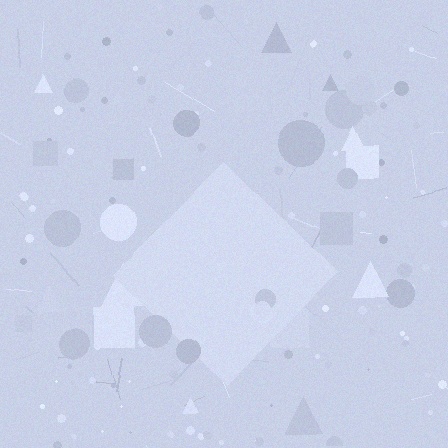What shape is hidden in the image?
A diamond is hidden in the image.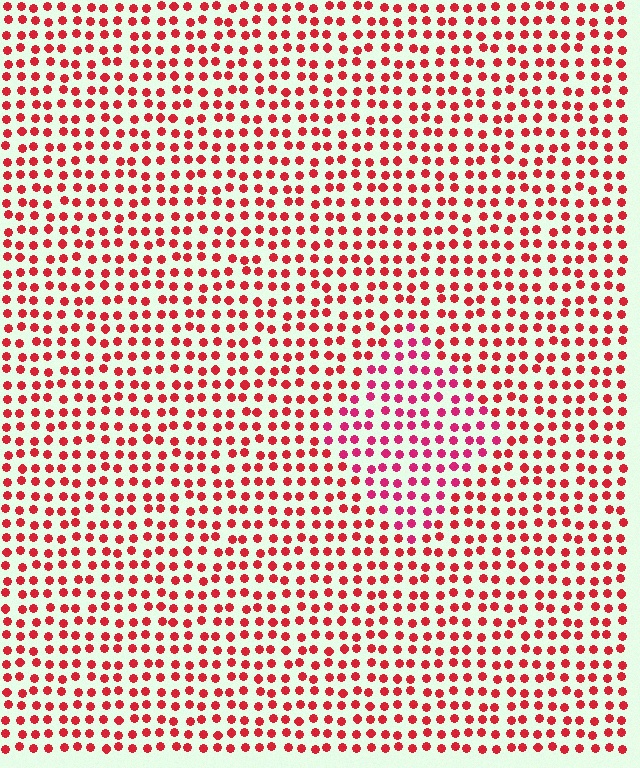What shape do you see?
I see a diamond.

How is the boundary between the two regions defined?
The boundary is defined purely by a slight shift in hue (about 22 degrees). Spacing, size, and orientation are identical on both sides.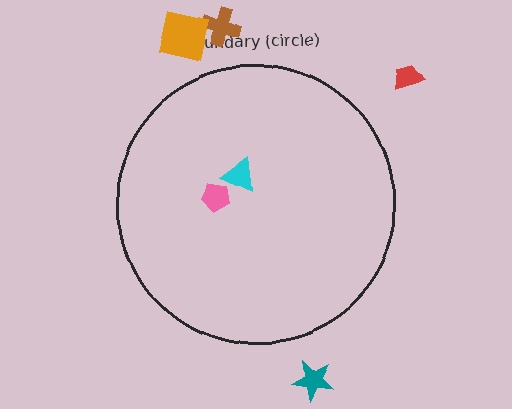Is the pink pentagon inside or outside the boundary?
Inside.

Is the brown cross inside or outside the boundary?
Outside.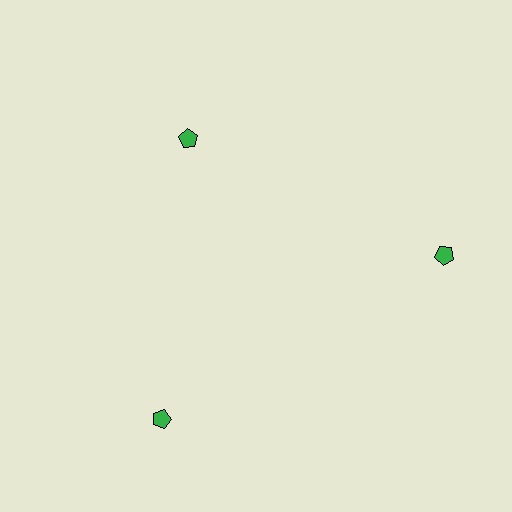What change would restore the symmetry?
The symmetry would be restored by moving it outward, back onto the ring so that all 3 pentagons sit at equal angles and equal distance from the center.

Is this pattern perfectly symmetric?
No. The 3 green pentagons are arranged in a ring, but one element near the 11 o'clock position is pulled inward toward the center, breaking the 3-fold rotational symmetry.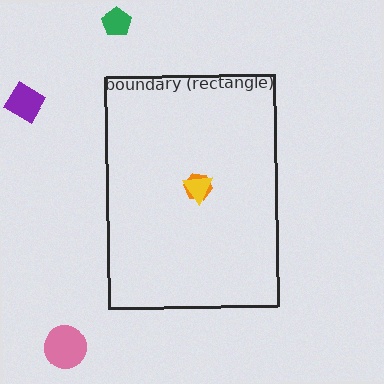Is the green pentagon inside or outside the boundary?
Outside.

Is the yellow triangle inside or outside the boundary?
Inside.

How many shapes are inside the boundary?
2 inside, 3 outside.